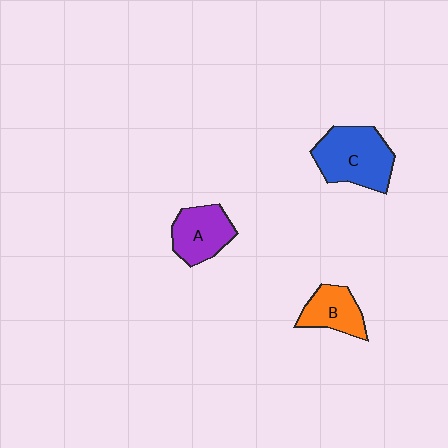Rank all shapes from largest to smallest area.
From largest to smallest: C (blue), A (purple), B (orange).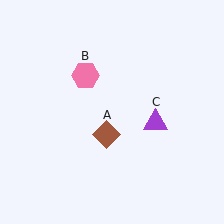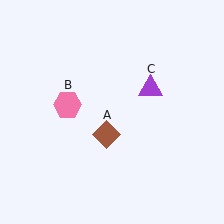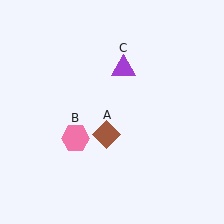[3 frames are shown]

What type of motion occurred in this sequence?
The pink hexagon (object B), purple triangle (object C) rotated counterclockwise around the center of the scene.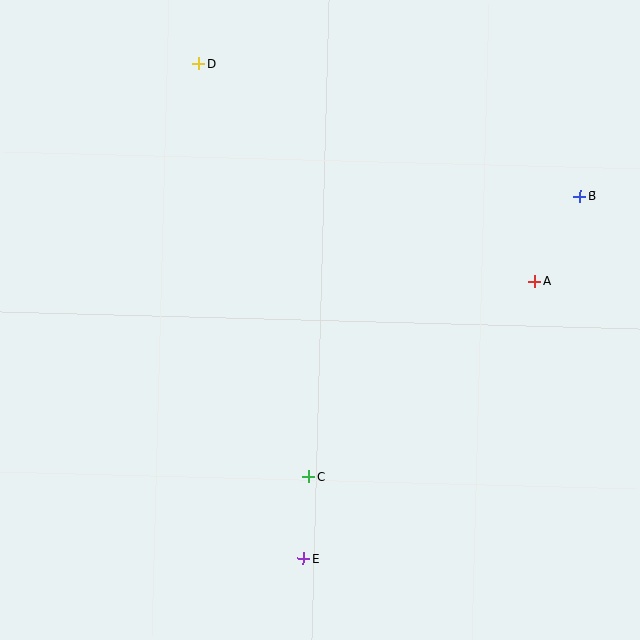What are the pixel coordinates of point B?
Point B is at (580, 196).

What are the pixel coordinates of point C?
Point C is at (308, 477).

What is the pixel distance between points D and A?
The distance between D and A is 401 pixels.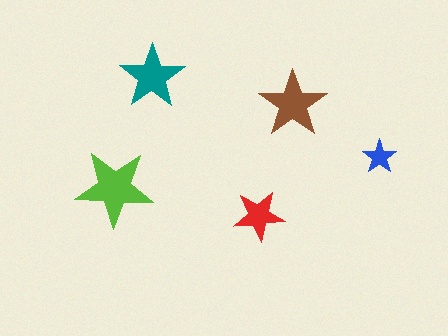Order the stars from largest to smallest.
the lime one, the brown one, the teal one, the red one, the blue one.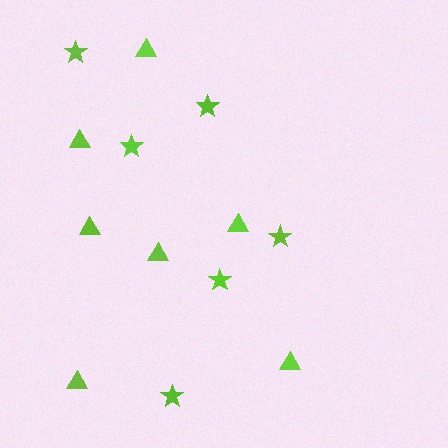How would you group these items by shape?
There are 2 groups: one group of stars (6) and one group of triangles (7).